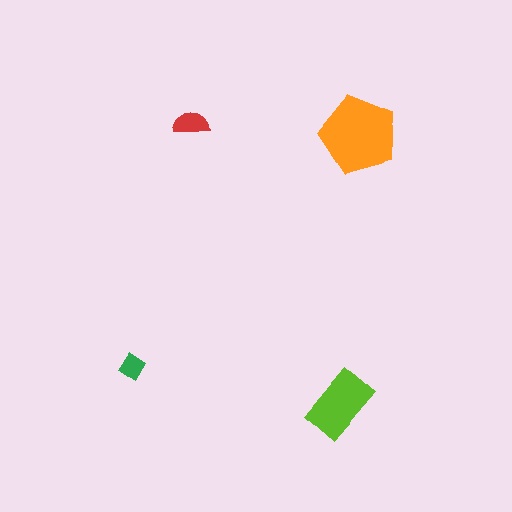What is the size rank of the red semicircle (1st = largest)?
3rd.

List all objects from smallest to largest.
The green diamond, the red semicircle, the lime rectangle, the orange pentagon.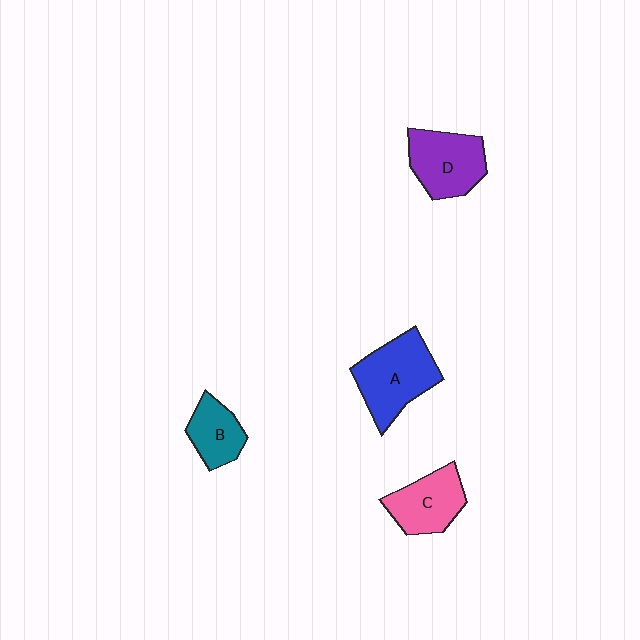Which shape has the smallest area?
Shape B (teal).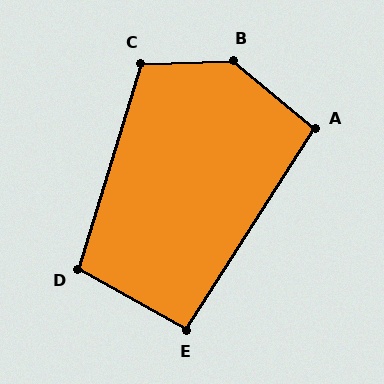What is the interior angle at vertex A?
Approximately 98 degrees (obtuse).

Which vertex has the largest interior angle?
B, at approximately 138 degrees.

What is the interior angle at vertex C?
Approximately 109 degrees (obtuse).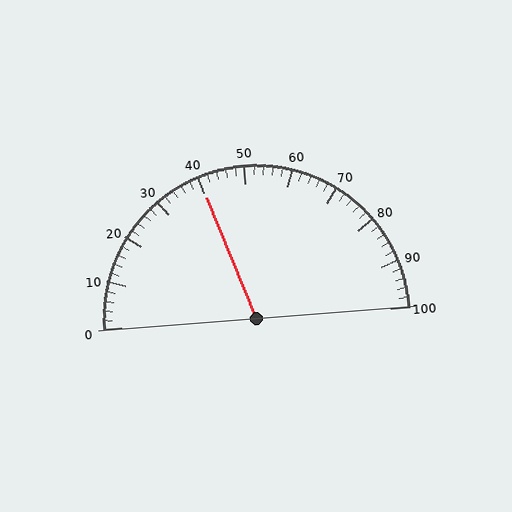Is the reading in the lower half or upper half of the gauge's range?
The reading is in the lower half of the range (0 to 100).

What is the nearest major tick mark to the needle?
The nearest major tick mark is 40.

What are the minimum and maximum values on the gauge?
The gauge ranges from 0 to 100.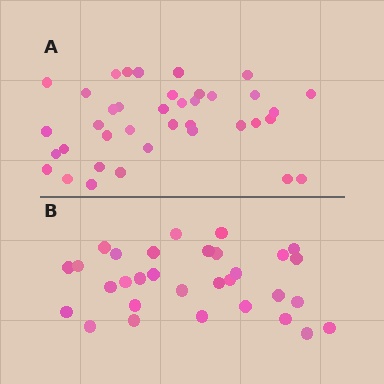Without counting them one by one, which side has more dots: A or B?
Region A (the top region) has more dots.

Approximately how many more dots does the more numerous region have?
Region A has roughly 8 or so more dots than region B.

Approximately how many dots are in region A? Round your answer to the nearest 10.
About 40 dots. (The exact count is 38, which rounds to 40.)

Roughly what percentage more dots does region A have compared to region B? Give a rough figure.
About 25% more.